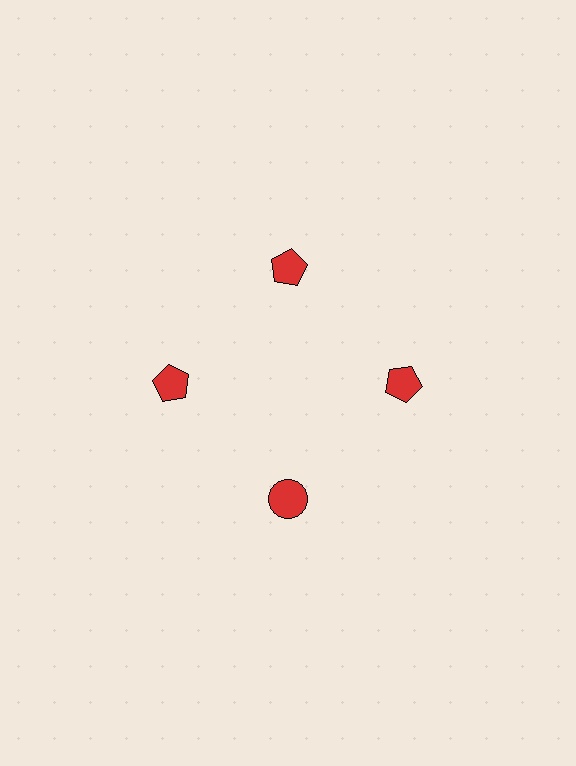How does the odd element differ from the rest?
It has a different shape: circle instead of pentagon.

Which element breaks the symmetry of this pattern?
The red circle at roughly the 6 o'clock position breaks the symmetry. All other shapes are red pentagons.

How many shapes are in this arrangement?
There are 4 shapes arranged in a ring pattern.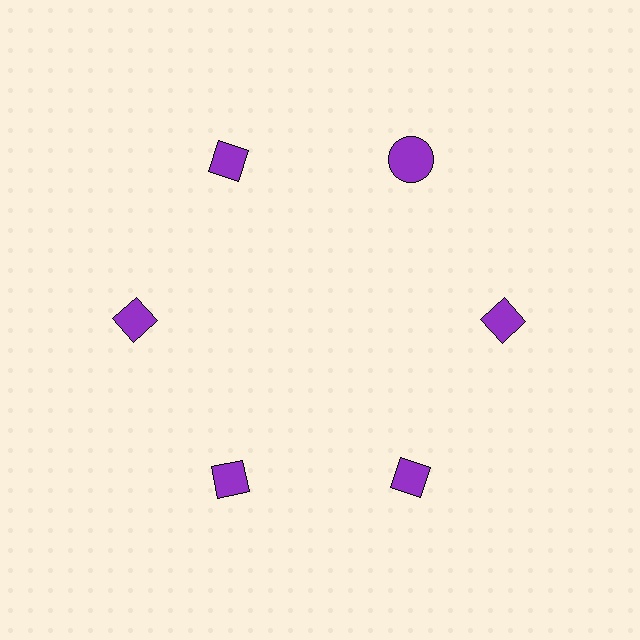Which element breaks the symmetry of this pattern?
The purple circle at roughly the 1 o'clock position breaks the symmetry. All other shapes are purple diamonds.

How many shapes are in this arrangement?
There are 6 shapes arranged in a ring pattern.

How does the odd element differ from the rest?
It has a different shape: circle instead of diamond.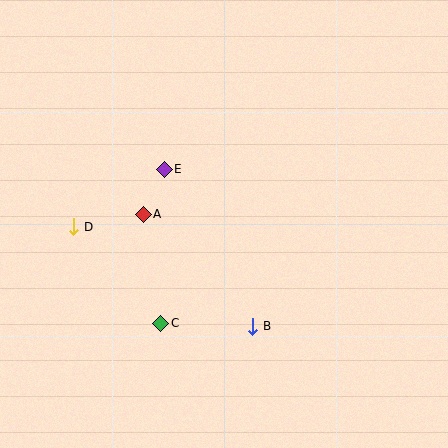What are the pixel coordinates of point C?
Point C is at (161, 323).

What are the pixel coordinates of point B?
Point B is at (253, 326).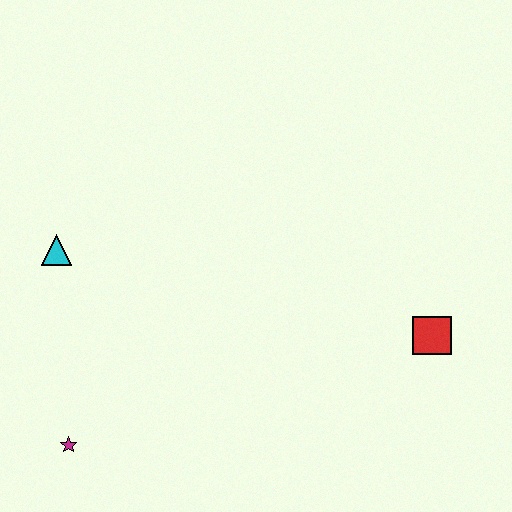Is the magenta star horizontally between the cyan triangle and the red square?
Yes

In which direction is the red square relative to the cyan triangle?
The red square is to the right of the cyan triangle.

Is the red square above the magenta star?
Yes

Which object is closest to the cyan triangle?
The magenta star is closest to the cyan triangle.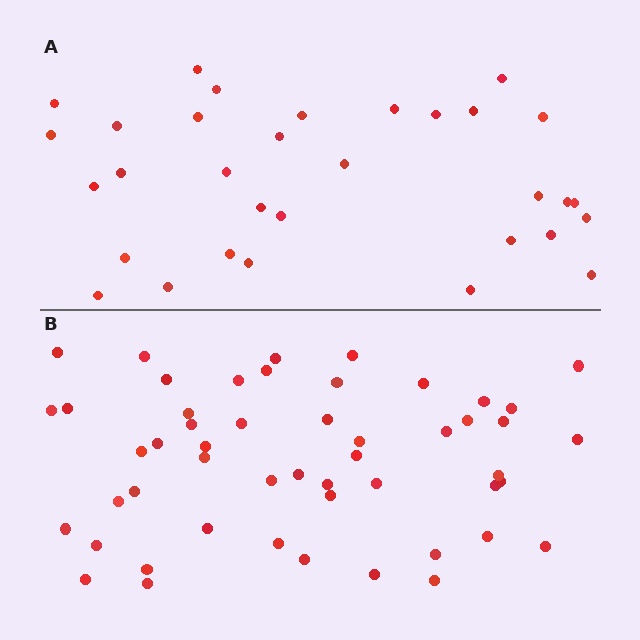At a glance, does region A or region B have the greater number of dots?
Region B (the bottom region) has more dots.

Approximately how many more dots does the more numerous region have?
Region B has approximately 20 more dots than region A.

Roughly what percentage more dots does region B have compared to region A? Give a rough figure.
About 60% more.